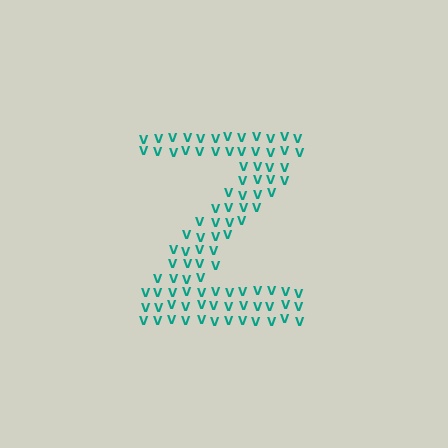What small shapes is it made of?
It is made of small letter V's.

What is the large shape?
The large shape is the letter Z.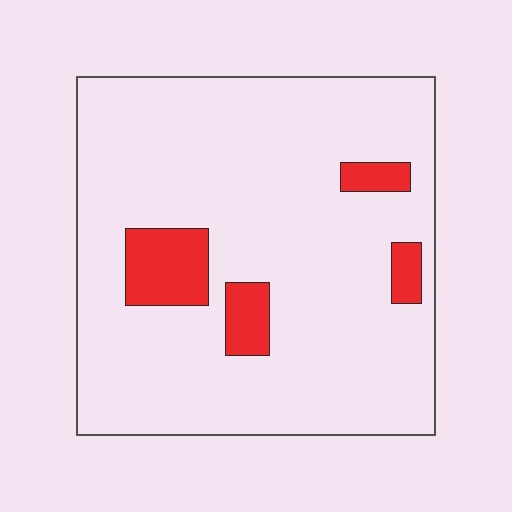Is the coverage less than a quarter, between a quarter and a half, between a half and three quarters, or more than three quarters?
Less than a quarter.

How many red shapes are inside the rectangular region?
4.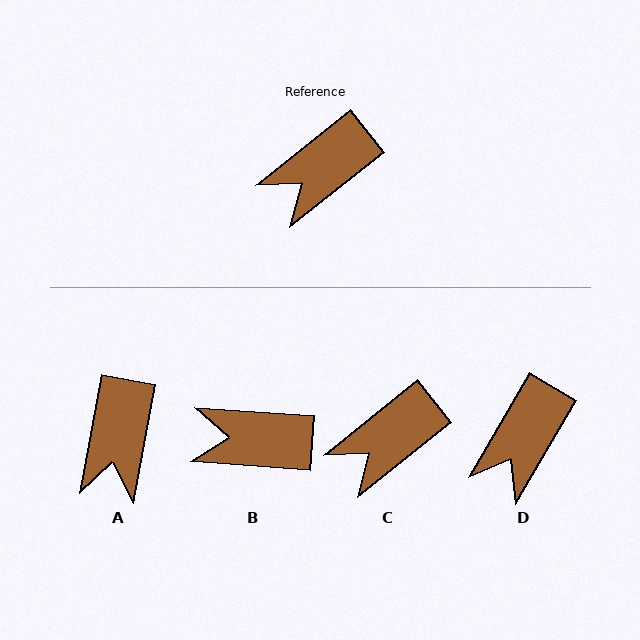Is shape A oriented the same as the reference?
No, it is off by about 41 degrees.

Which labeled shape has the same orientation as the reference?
C.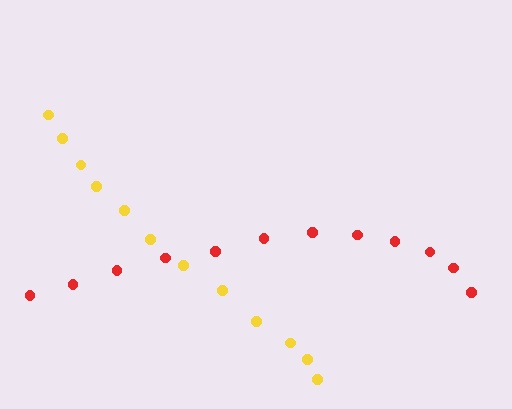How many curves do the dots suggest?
There are 2 distinct paths.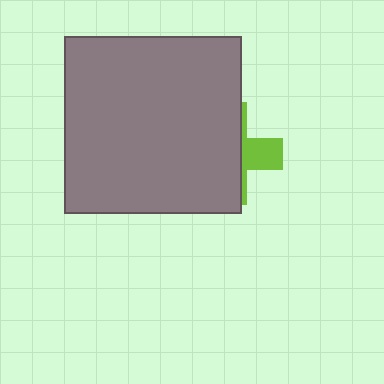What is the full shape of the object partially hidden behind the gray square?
The partially hidden object is a lime cross.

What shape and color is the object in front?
The object in front is a gray square.